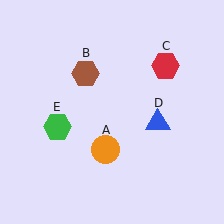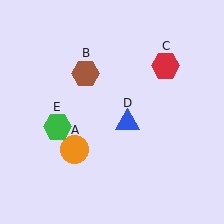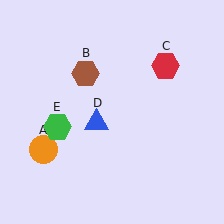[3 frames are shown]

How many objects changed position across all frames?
2 objects changed position: orange circle (object A), blue triangle (object D).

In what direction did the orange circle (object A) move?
The orange circle (object A) moved left.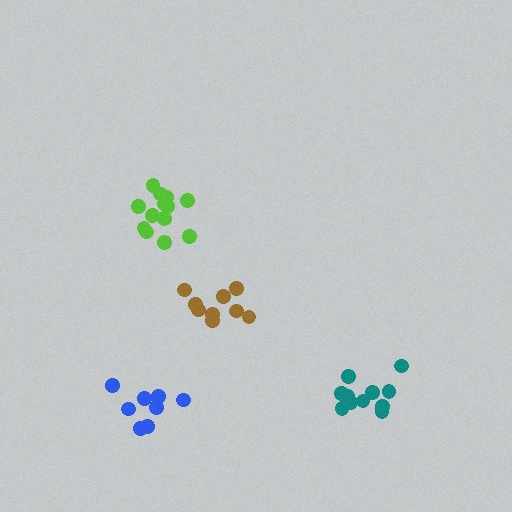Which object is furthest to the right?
The teal cluster is rightmost.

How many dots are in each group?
Group 1: 13 dots, Group 2: 8 dots, Group 3: 10 dots, Group 4: 11 dots (42 total).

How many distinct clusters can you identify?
There are 4 distinct clusters.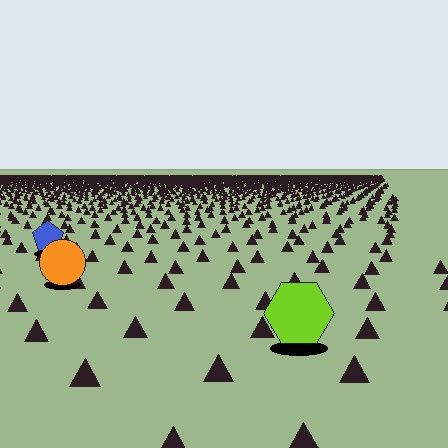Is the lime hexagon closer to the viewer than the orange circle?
Yes. The lime hexagon is closer — you can tell from the texture gradient: the ground texture is coarser near it.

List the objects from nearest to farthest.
From nearest to farthest: the lime hexagon, the orange circle, the blue pentagon.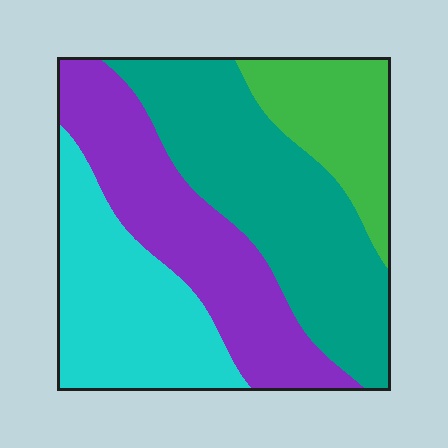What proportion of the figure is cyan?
Cyan takes up about one quarter (1/4) of the figure.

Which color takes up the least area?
Green, at roughly 15%.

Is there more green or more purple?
Purple.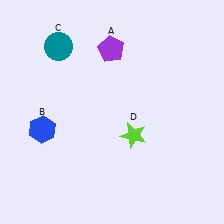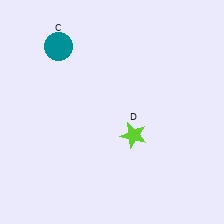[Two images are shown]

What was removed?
The blue hexagon (B), the purple pentagon (A) were removed in Image 2.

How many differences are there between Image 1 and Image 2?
There are 2 differences between the two images.